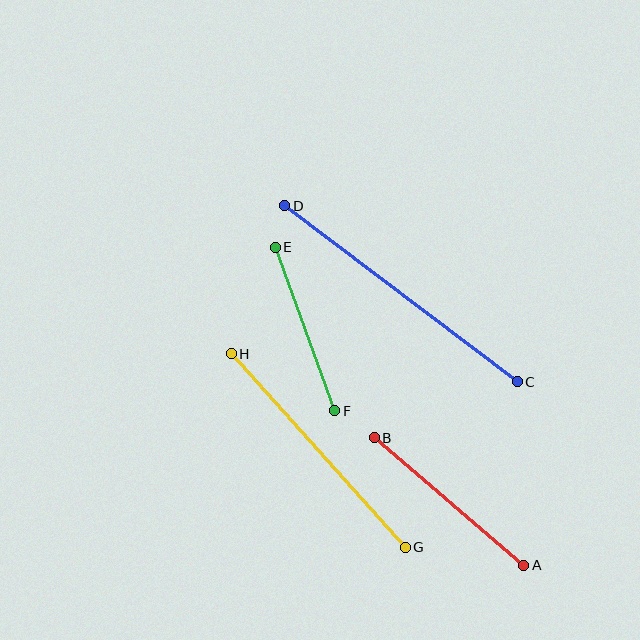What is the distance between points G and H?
The distance is approximately 260 pixels.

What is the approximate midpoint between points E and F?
The midpoint is at approximately (305, 329) pixels.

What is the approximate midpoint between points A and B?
The midpoint is at approximately (449, 501) pixels.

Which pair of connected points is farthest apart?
Points C and D are farthest apart.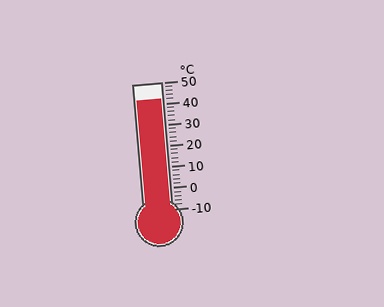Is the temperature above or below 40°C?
The temperature is above 40°C.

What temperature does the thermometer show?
The thermometer shows approximately 42°C.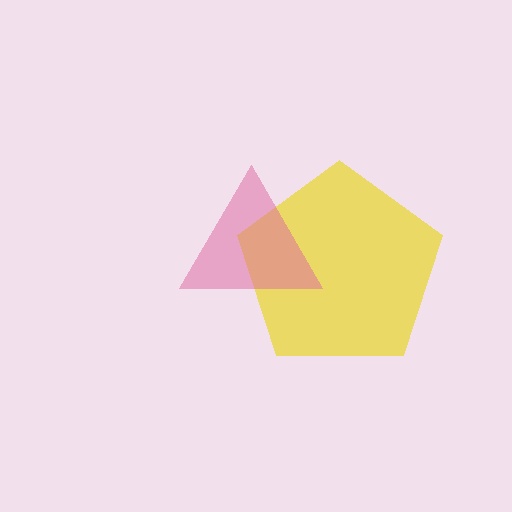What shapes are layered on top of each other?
The layered shapes are: a yellow pentagon, a pink triangle.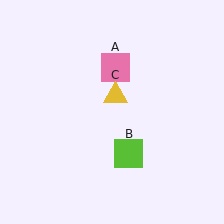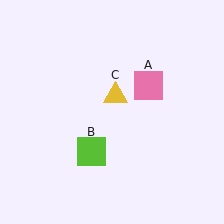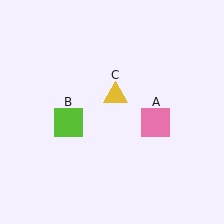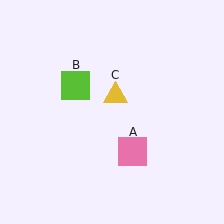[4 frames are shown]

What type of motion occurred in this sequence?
The pink square (object A), lime square (object B) rotated clockwise around the center of the scene.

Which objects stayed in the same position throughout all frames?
Yellow triangle (object C) remained stationary.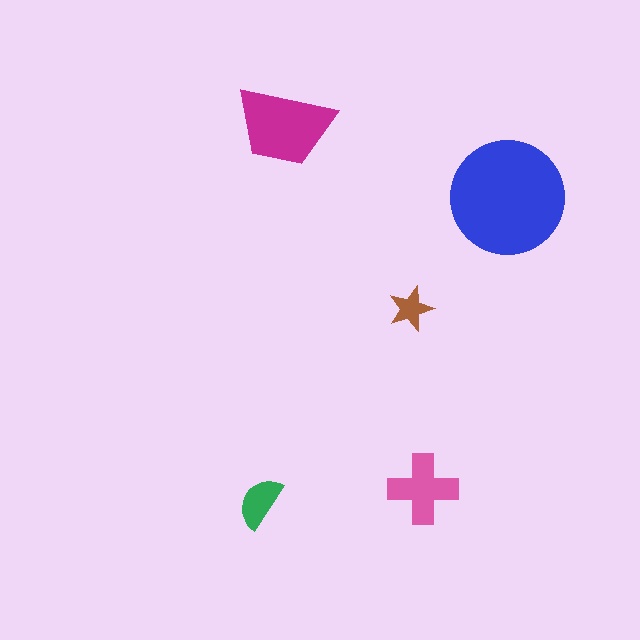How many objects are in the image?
There are 5 objects in the image.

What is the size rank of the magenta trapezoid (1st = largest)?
2nd.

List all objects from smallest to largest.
The brown star, the green semicircle, the pink cross, the magenta trapezoid, the blue circle.